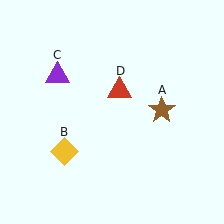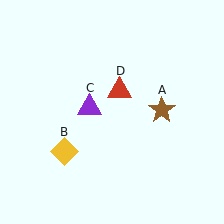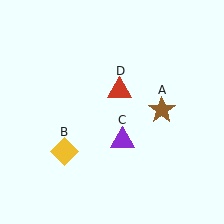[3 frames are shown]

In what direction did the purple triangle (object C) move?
The purple triangle (object C) moved down and to the right.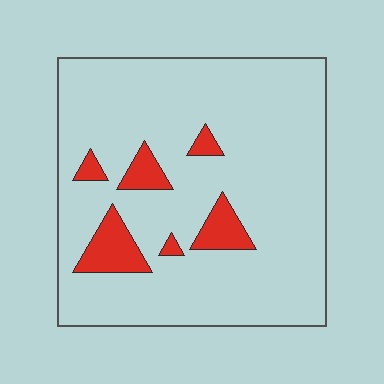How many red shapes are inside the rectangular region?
6.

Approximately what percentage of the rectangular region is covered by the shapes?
Approximately 10%.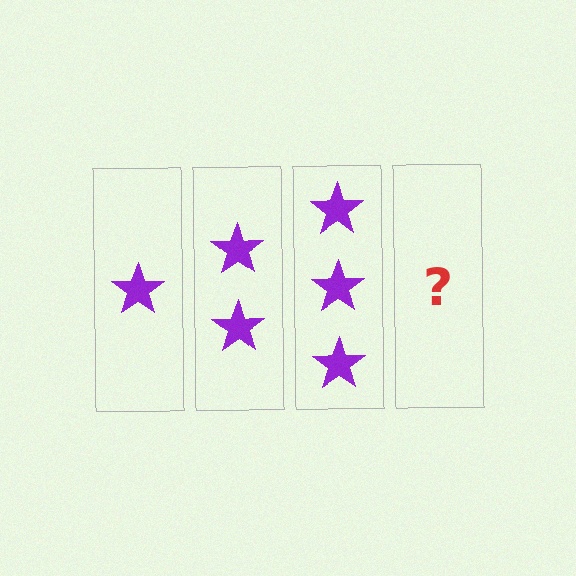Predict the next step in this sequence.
The next step is 4 stars.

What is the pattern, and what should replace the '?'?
The pattern is that each step adds one more star. The '?' should be 4 stars.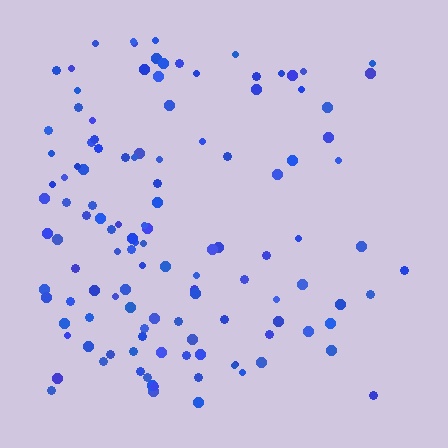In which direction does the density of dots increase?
From right to left, with the left side densest.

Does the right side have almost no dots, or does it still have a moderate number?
Still a moderate number, just noticeably fewer than the left.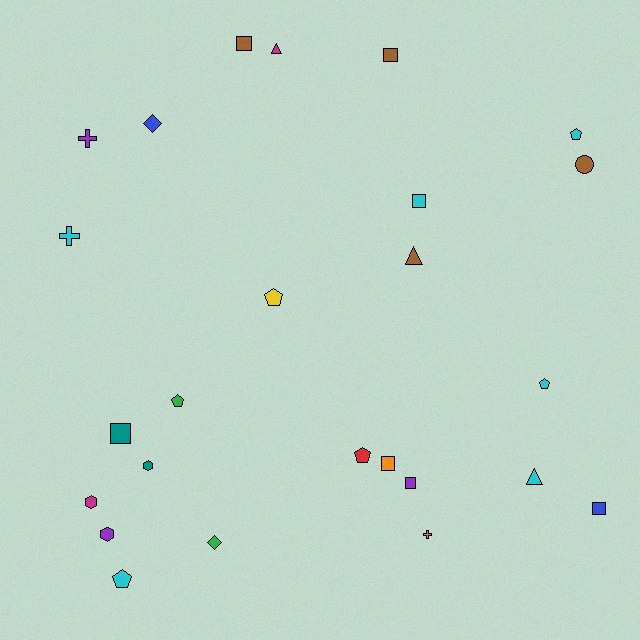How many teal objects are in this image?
There are 2 teal objects.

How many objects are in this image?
There are 25 objects.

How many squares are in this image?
There are 7 squares.